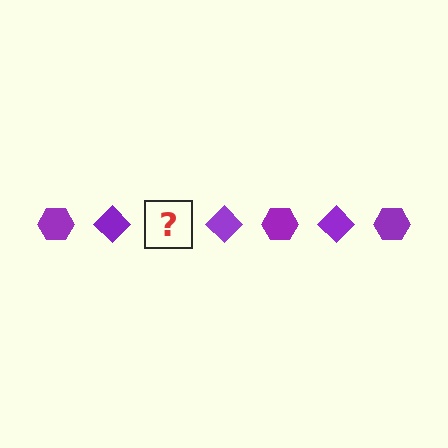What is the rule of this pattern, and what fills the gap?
The rule is that the pattern cycles through hexagon, diamond shapes in purple. The gap should be filled with a purple hexagon.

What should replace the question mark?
The question mark should be replaced with a purple hexagon.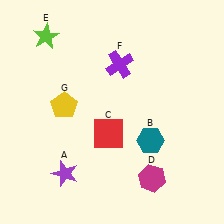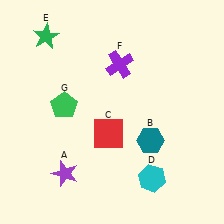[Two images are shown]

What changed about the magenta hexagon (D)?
In Image 1, D is magenta. In Image 2, it changed to cyan.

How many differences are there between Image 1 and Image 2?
There are 3 differences between the two images.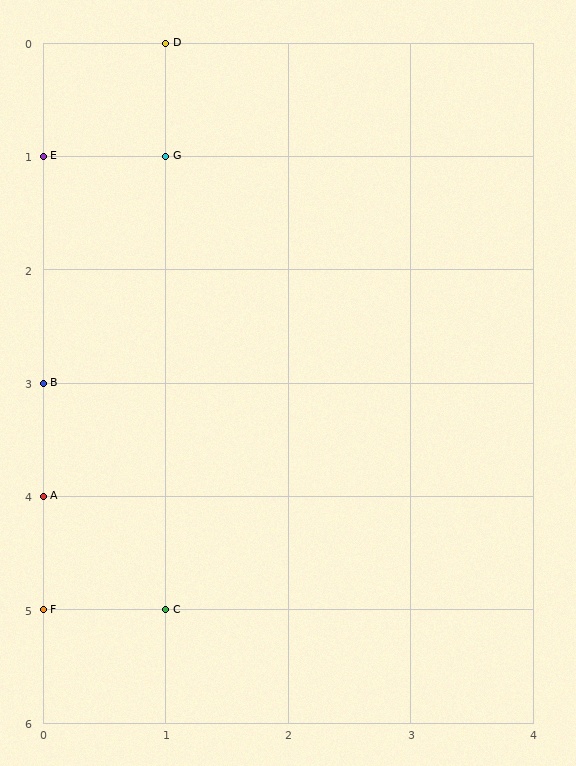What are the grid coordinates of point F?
Point F is at grid coordinates (0, 5).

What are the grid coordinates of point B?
Point B is at grid coordinates (0, 3).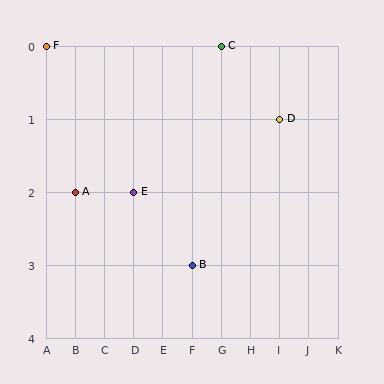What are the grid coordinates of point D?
Point D is at grid coordinates (I, 1).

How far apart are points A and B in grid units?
Points A and B are 4 columns and 1 row apart (about 4.1 grid units diagonally).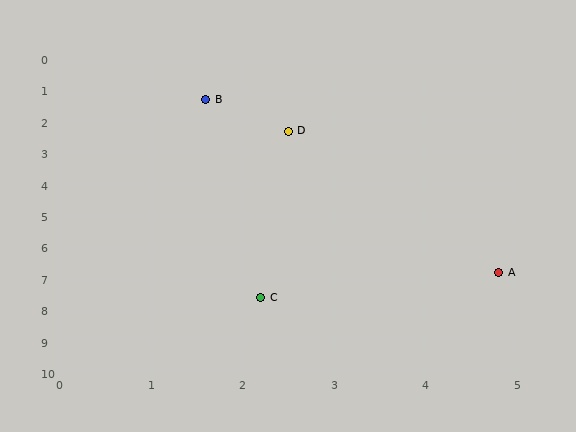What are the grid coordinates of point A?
Point A is at approximately (4.8, 6.8).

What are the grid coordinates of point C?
Point C is at approximately (2.2, 7.6).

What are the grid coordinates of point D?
Point D is at approximately (2.5, 2.3).